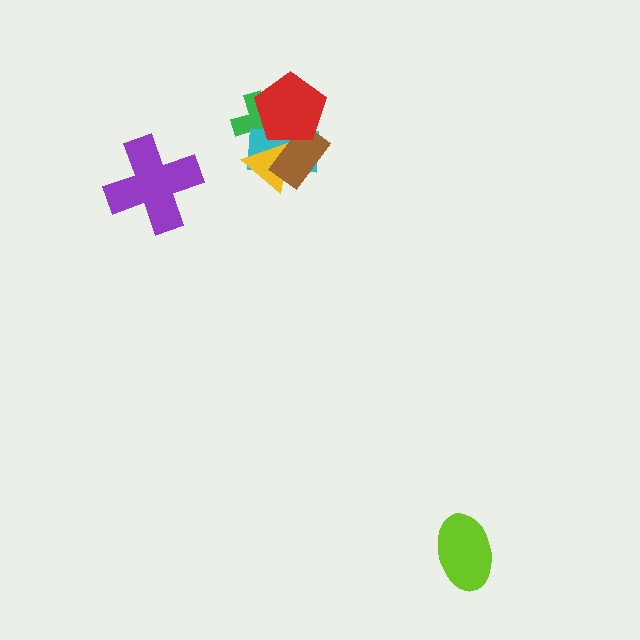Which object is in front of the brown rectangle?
The red pentagon is in front of the brown rectangle.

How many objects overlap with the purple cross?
0 objects overlap with the purple cross.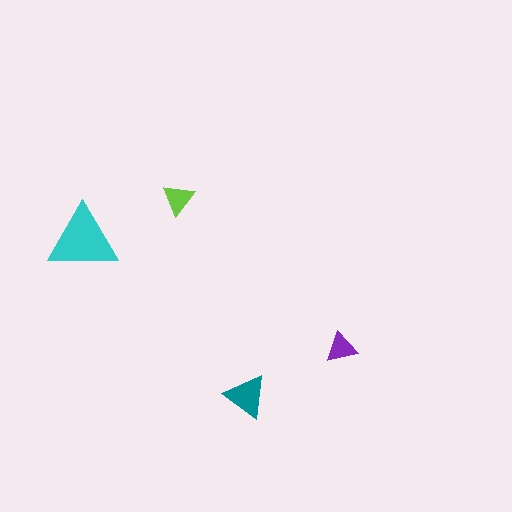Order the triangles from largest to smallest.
the cyan one, the teal one, the lime one, the purple one.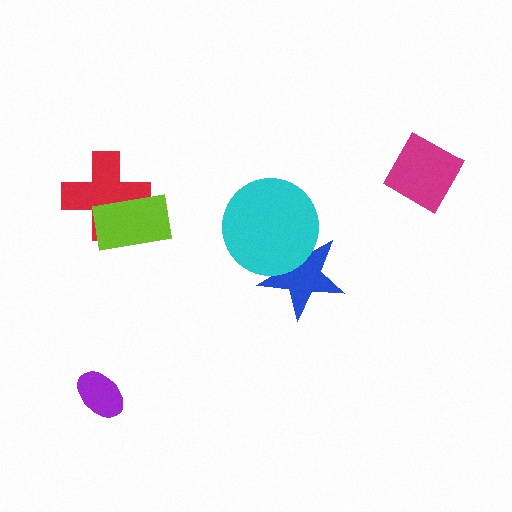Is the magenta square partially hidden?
No, no other shape covers it.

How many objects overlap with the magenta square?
0 objects overlap with the magenta square.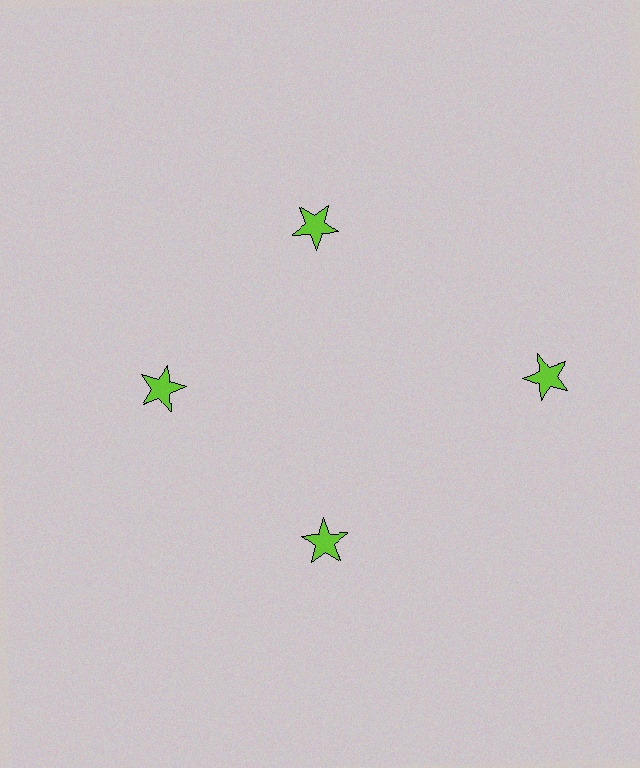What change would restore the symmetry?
The symmetry would be restored by moving it inward, back onto the ring so that all 4 stars sit at equal angles and equal distance from the center.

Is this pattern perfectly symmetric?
No. The 4 lime stars are arranged in a ring, but one element near the 3 o'clock position is pushed outward from the center, breaking the 4-fold rotational symmetry.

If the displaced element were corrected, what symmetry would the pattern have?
It would have 4-fold rotational symmetry — the pattern would map onto itself every 90 degrees.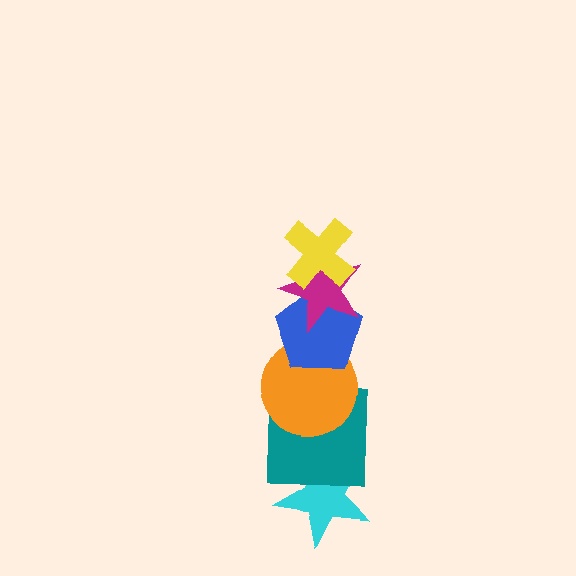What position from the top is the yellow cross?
The yellow cross is 1st from the top.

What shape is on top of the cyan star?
The teal square is on top of the cyan star.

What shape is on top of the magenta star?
The yellow cross is on top of the magenta star.